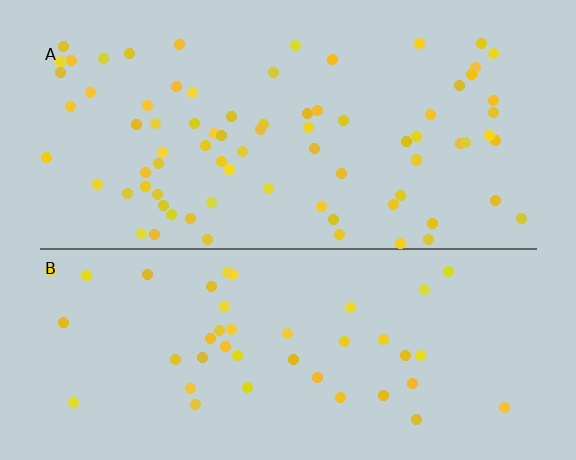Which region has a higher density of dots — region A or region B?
A (the top).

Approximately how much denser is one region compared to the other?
Approximately 1.9× — region A over region B.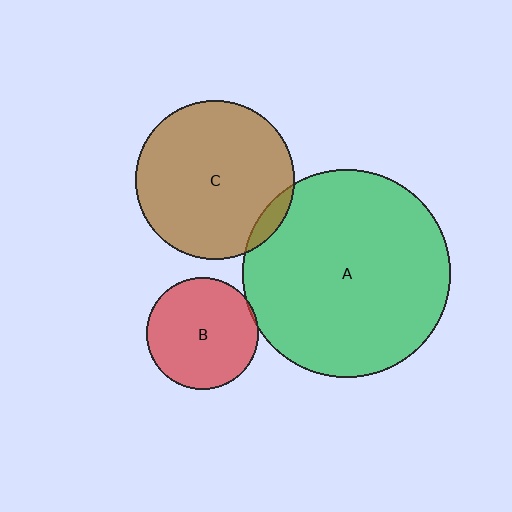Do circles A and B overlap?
Yes.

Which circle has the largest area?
Circle A (green).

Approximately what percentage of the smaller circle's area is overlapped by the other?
Approximately 5%.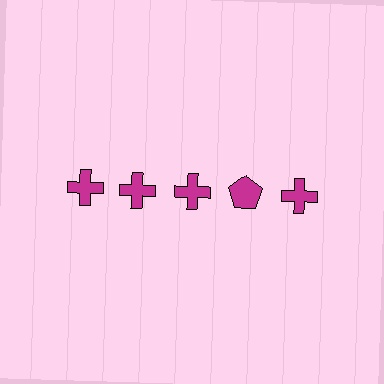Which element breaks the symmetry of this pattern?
The magenta pentagon in the top row, second from right column breaks the symmetry. All other shapes are magenta crosses.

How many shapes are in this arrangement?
There are 5 shapes arranged in a grid pattern.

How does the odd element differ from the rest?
It has a different shape: pentagon instead of cross.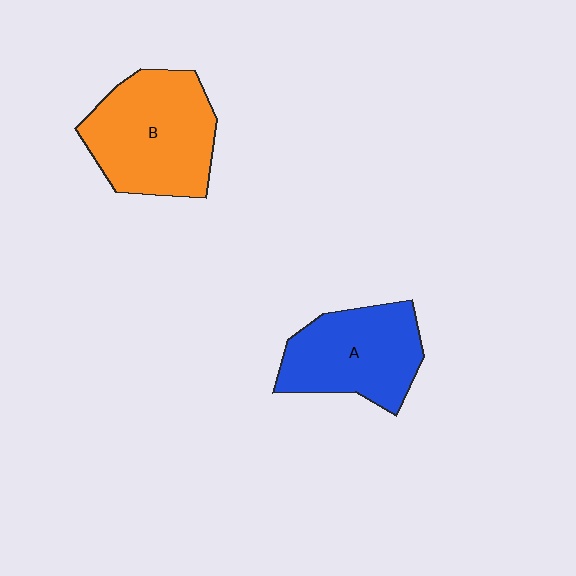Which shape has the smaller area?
Shape A (blue).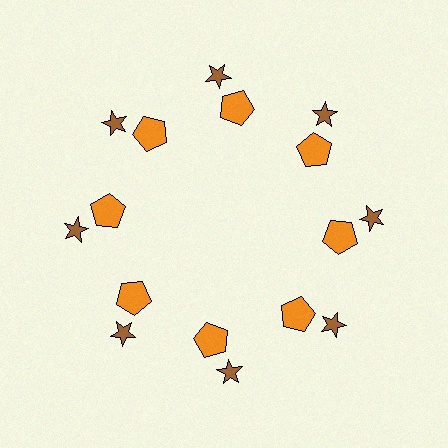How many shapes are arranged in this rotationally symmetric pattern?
There are 16 shapes, arranged in 8 groups of 2.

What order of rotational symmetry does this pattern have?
This pattern has 8-fold rotational symmetry.